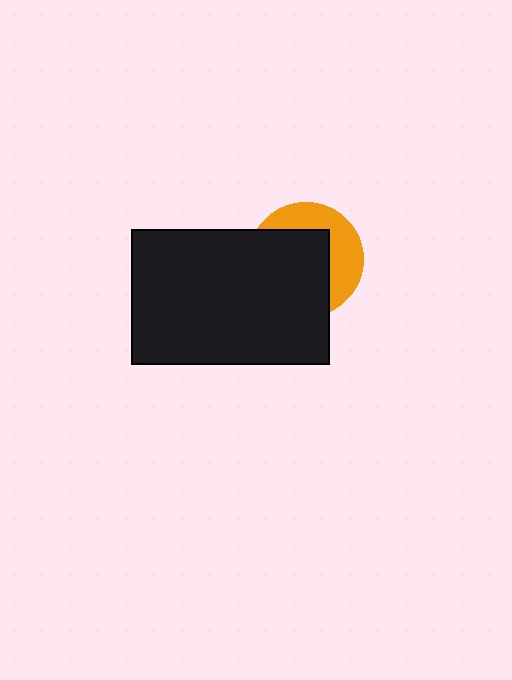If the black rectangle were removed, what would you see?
You would see the complete orange circle.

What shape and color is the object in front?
The object in front is a black rectangle.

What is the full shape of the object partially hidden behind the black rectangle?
The partially hidden object is an orange circle.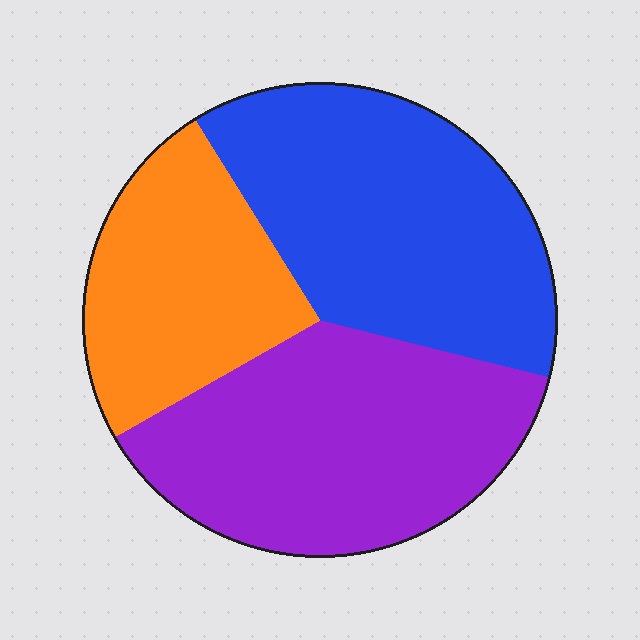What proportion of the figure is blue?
Blue covers about 40% of the figure.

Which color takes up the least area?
Orange, at roughly 25%.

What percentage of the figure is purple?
Purple takes up about three eighths (3/8) of the figure.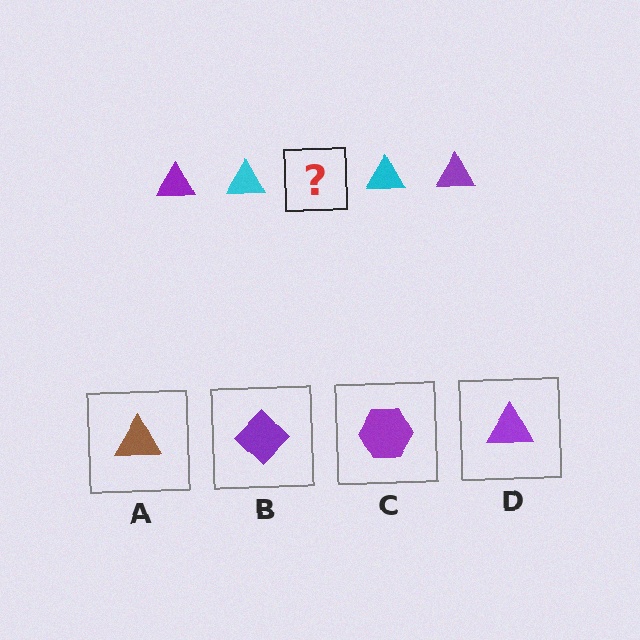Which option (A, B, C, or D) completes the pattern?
D.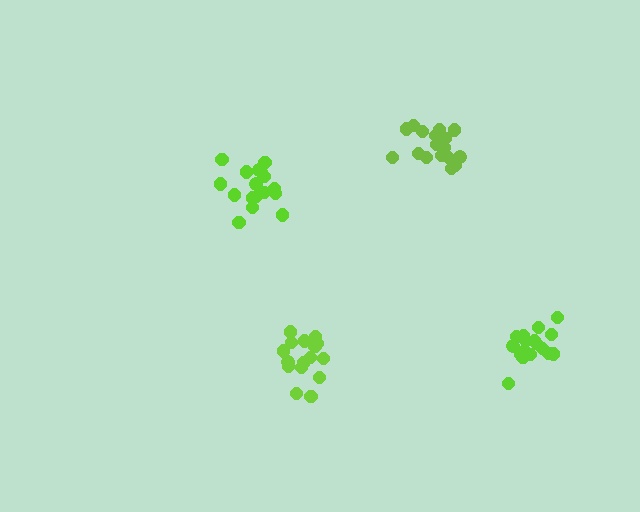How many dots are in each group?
Group 1: 16 dots, Group 2: 17 dots, Group 3: 18 dots, Group 4: 18 dots (69 total).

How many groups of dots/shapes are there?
There are 4 groups.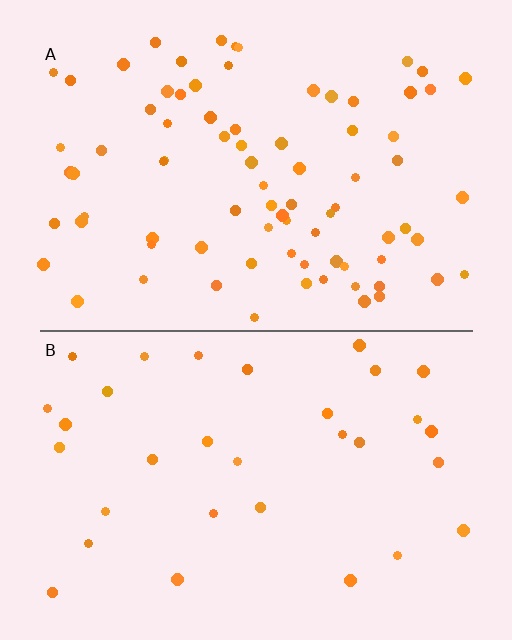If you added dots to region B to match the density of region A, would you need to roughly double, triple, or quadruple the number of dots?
Approximately double.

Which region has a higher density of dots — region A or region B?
A (the top).